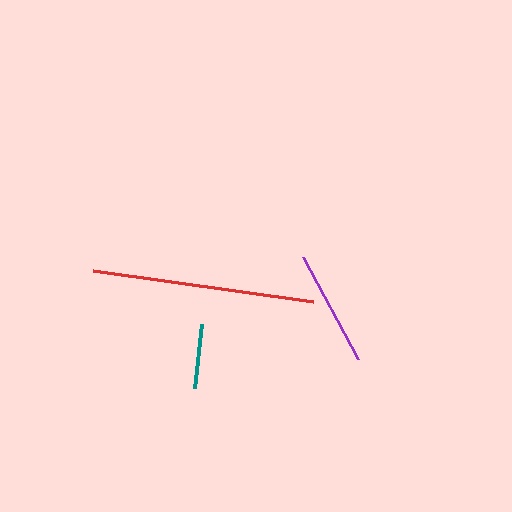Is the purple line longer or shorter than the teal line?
The purple line is longer than the teal line.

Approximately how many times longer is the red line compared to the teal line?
The red line is approximately 3.5 times the length of the teal line.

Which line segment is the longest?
The red line is the longest at approximately 222 pixels.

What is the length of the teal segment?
The teal segment is approximately 64 pixels long.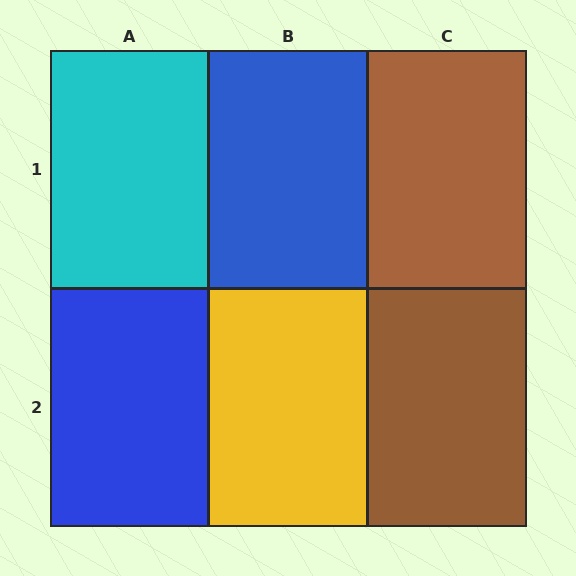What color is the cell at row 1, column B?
Blue.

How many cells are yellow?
1 cell is yellow.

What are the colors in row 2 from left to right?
Blue, yellow, brown.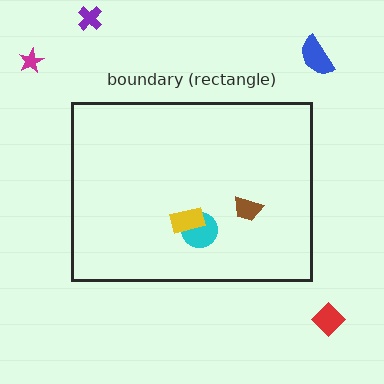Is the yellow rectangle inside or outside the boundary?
Inside.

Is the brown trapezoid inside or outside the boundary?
Inside.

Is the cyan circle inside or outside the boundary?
Inside.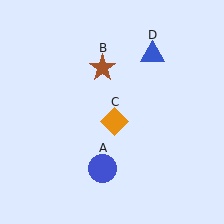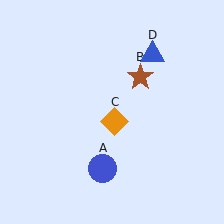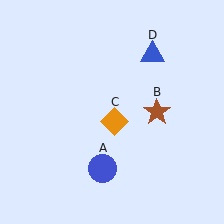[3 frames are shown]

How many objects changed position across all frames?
1 object changed position: brown star (object B).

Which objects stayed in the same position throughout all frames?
Blue circle (object A) and orange diamond (object C) and blue triangle (object D) remained stationary.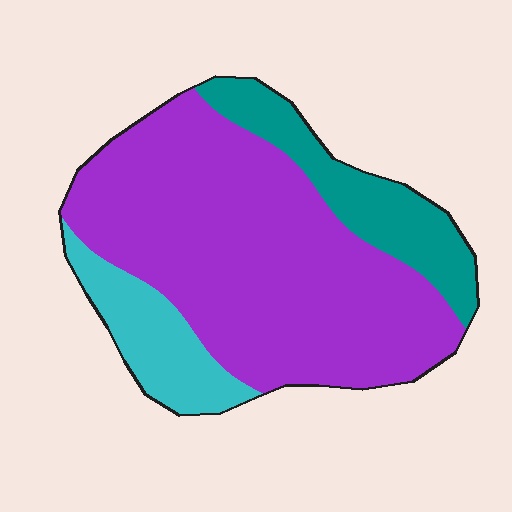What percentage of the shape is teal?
Teal covers roughly 20% of the shape.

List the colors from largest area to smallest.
From largest to smallest: purple, teal, cyan.